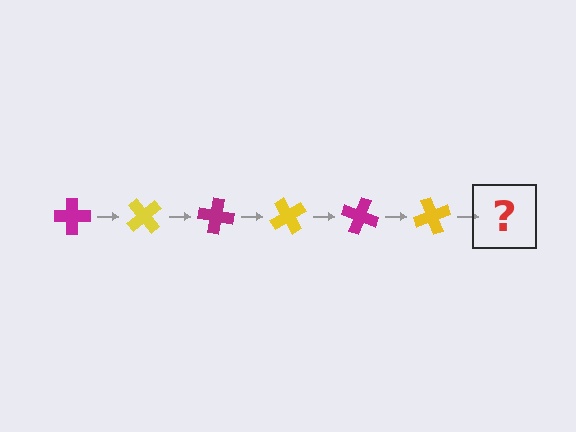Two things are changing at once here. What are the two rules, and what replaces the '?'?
The two rules are that it rotates 50 degrees each step and the color cycles through magenta and yellow. The '?' should be a magenta cross, rotated 300 degrees from the start.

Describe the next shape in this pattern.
It should be a magenta cross, rotated 300 degrees from the start.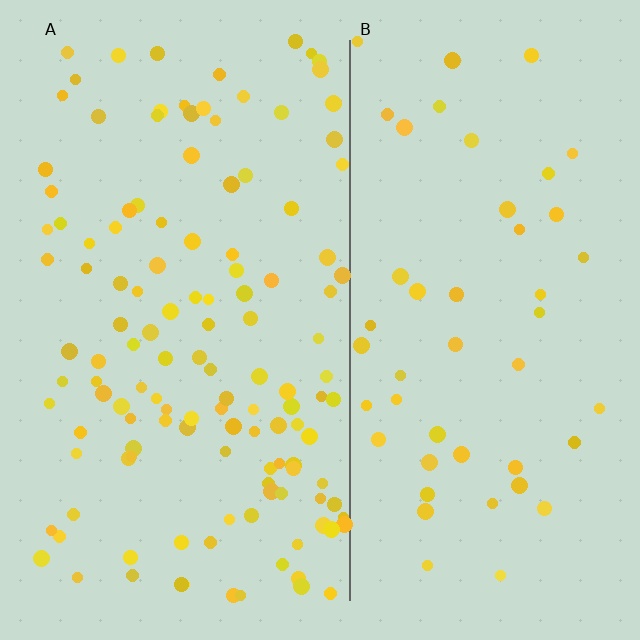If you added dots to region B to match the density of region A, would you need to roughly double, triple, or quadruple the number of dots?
Approximately triple.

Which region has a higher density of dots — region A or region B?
A (the left).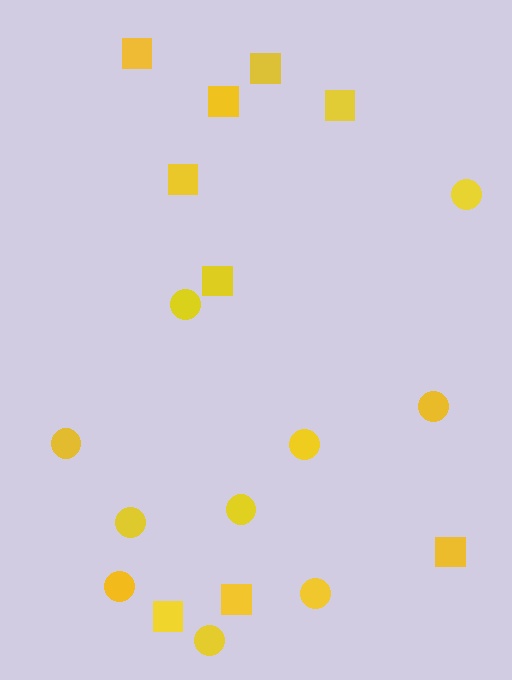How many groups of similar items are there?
There are 2 groups: one group of squares (9) and one group of circles (10).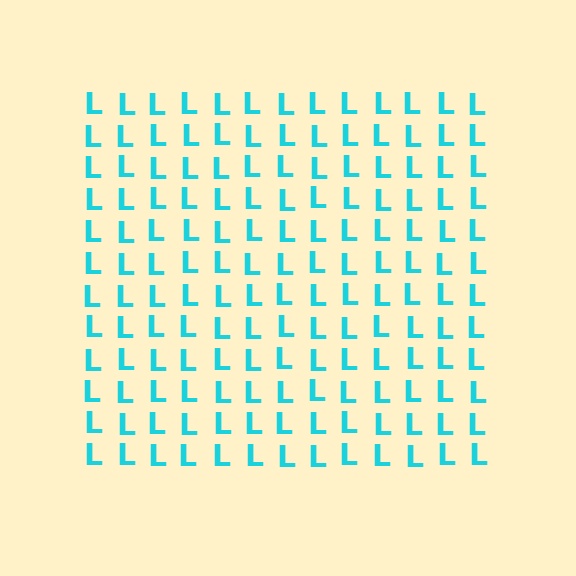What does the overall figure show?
The overall figure shows a square.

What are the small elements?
The small elements are letter L's.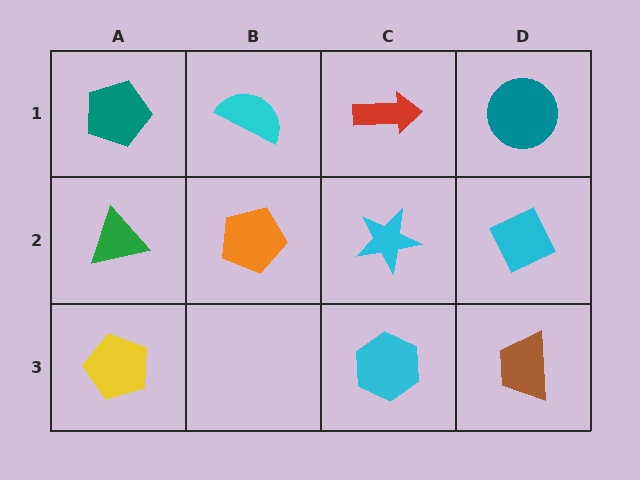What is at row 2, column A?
A green triangle.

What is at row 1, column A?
A teal pentagon.